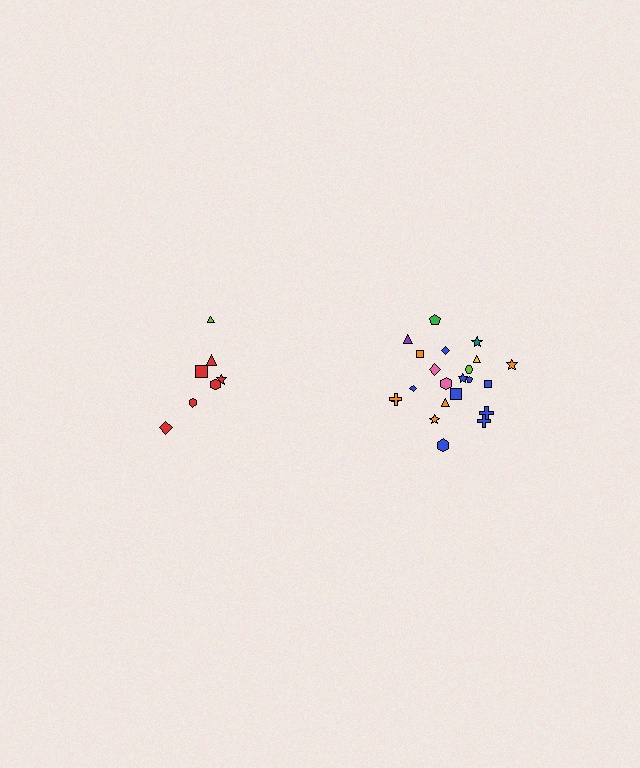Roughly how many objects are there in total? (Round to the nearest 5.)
Roughly 30 objects in total.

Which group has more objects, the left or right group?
The right group.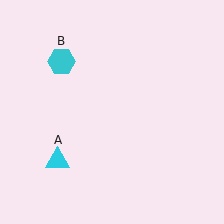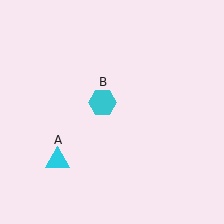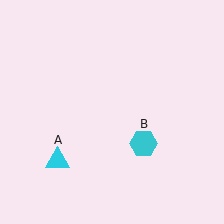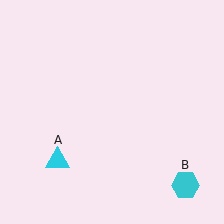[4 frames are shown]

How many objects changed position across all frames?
1 object changed position: cyan hexagon (object B).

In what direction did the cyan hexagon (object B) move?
The cyan hexagon (object B) moved down and to the right.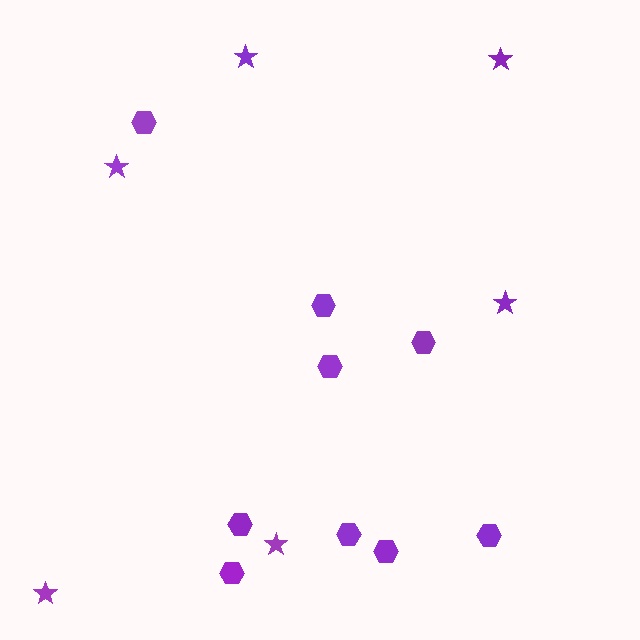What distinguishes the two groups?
There are 2 groups: one group of stars (6) and one group of hexagons (9).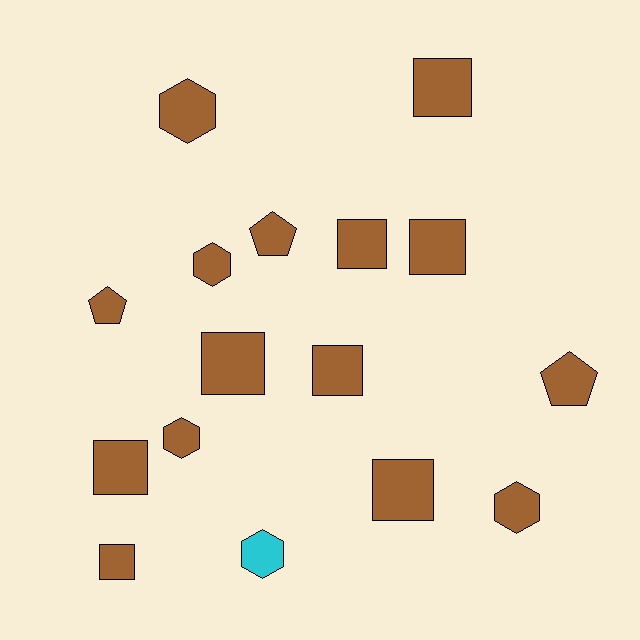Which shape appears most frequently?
Square, with 8 objects.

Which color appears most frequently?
Brown, with 15 objects.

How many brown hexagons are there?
There are 4 brown hexagons.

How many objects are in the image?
There are 16 objects.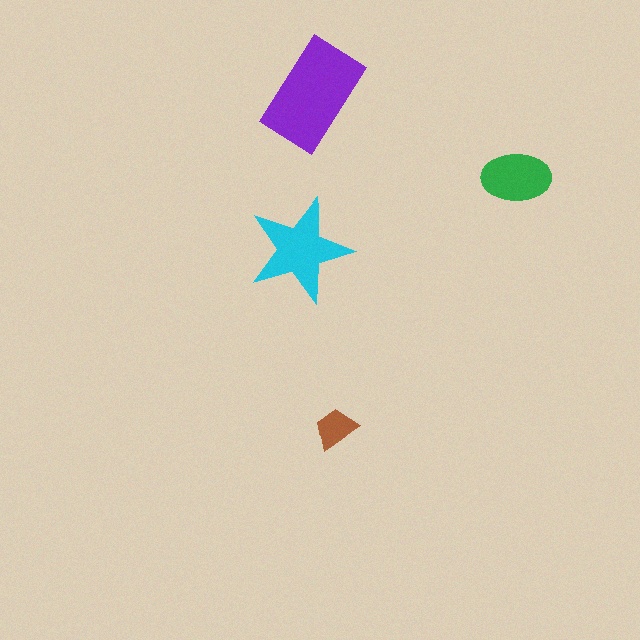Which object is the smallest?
The brown trapezoid.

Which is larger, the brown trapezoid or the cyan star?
The cyan star.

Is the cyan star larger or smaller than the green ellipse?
Larger.